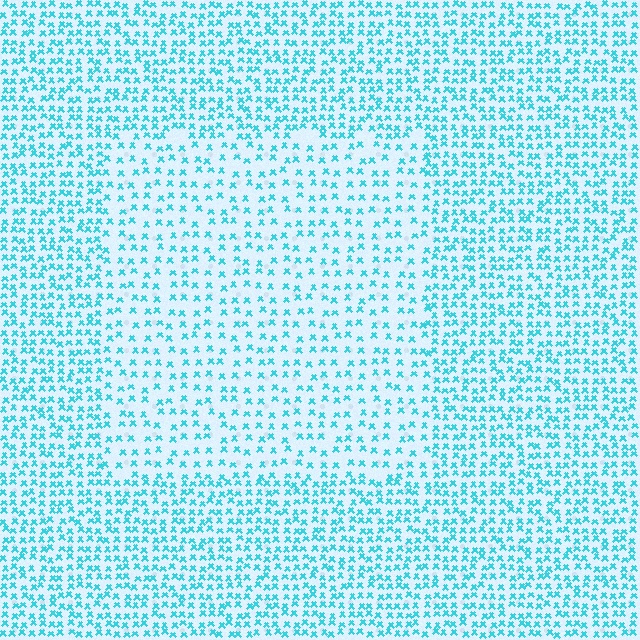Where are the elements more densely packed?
The elements are more densely packed outside the rectangle boundary.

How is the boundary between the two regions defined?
The boundary is defined by a change in element density (approximately 1.8x ratio). All elements are the same color, size, and shape.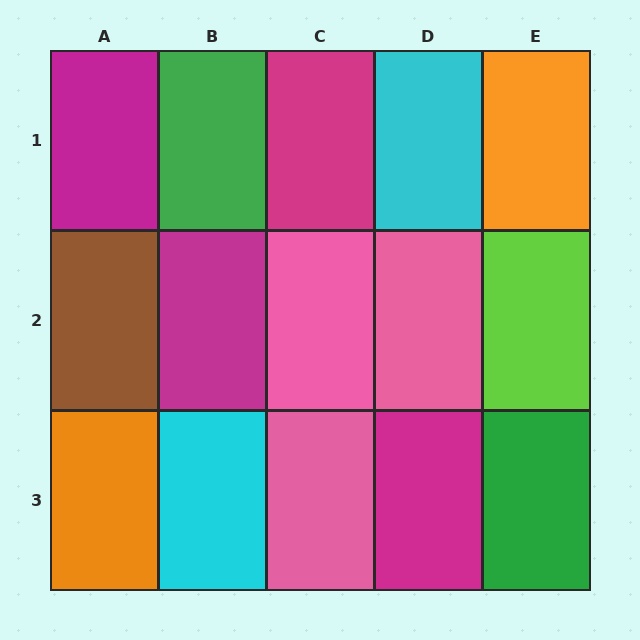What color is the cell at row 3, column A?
Orange.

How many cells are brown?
1 cell is brown.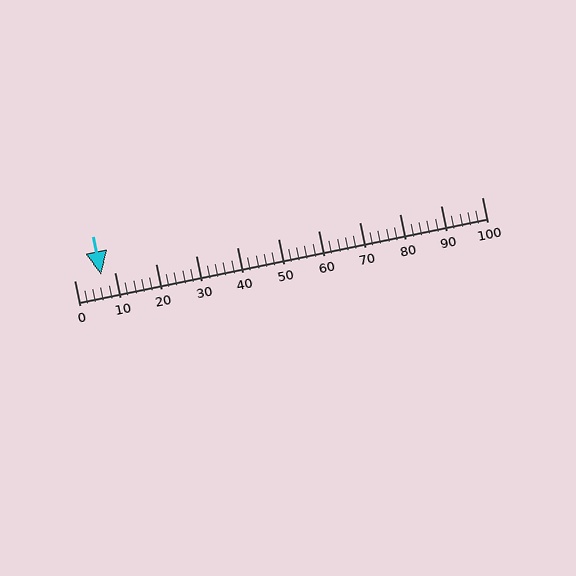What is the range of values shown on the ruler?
The ruler shows values from 0 to 100.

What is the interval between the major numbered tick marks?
The major tick marks are spaced 10 units apart.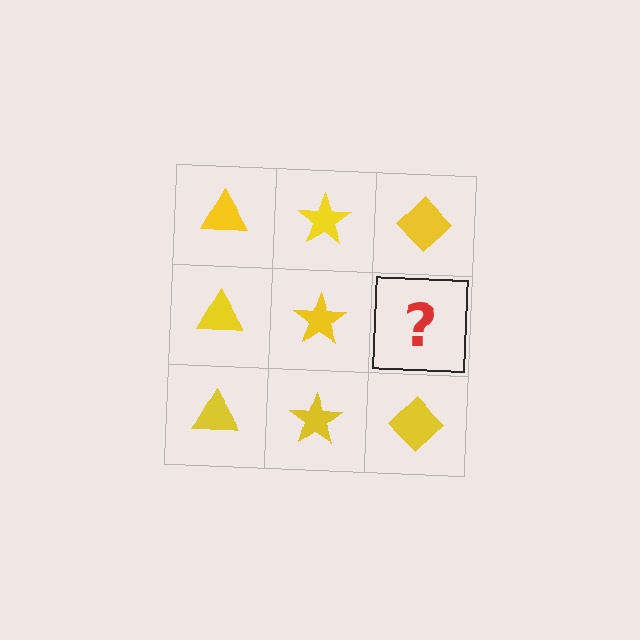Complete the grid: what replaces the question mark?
The question mark should be replaced with a yellow diamond.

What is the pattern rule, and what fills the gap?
The rule is that each column has a consistent shape. The gap should be filled with a yellow diamond.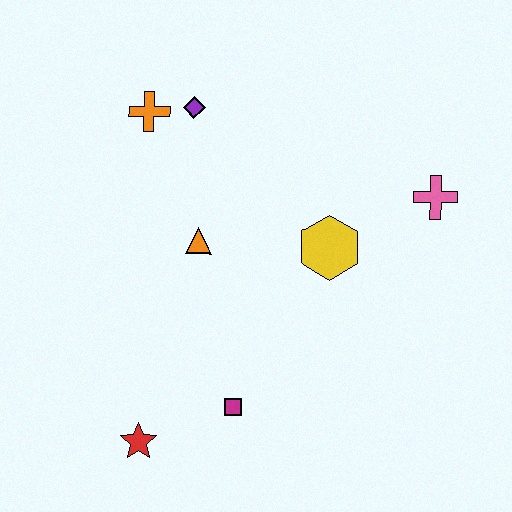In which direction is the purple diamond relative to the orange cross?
The purple diamond is to the right of the orange cross.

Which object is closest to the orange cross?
The purple diamond is closest to the orange cross.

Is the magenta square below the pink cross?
Yes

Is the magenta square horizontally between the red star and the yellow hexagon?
Yes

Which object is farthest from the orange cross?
The red star is farthest from the orange cross.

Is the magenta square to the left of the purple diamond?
No